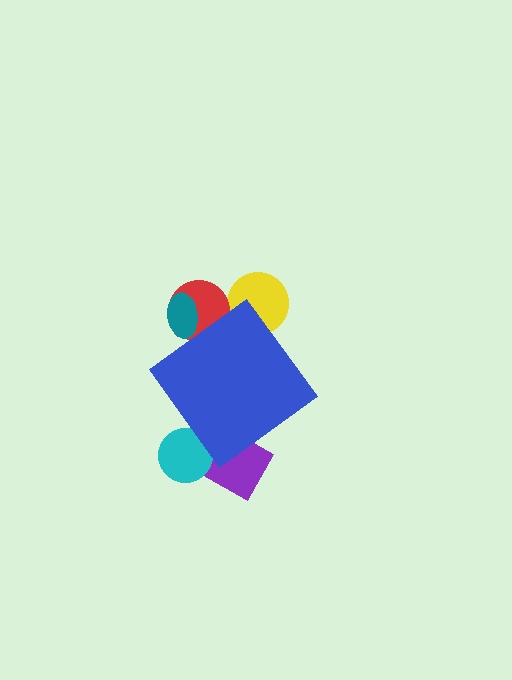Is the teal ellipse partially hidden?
Yes, the teal ellipse is partially hidden behind the blue diamond.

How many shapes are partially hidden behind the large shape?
6 shapes are partially hidden.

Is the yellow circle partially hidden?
Yes, the yellow circle is partially hidden behind the blue diamond.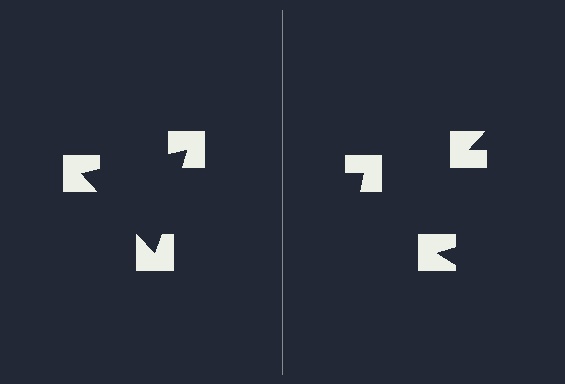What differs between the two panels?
The notched squares are positioned identically on both sides; only the wedge orientations differ. On the left they align to a triangle; on the right they are misaligned.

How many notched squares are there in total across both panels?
6 — 3 on each side.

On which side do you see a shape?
An illusory triangle appears on the left side. On the right side the wedge cuts are rotated, so no coherent shape forms.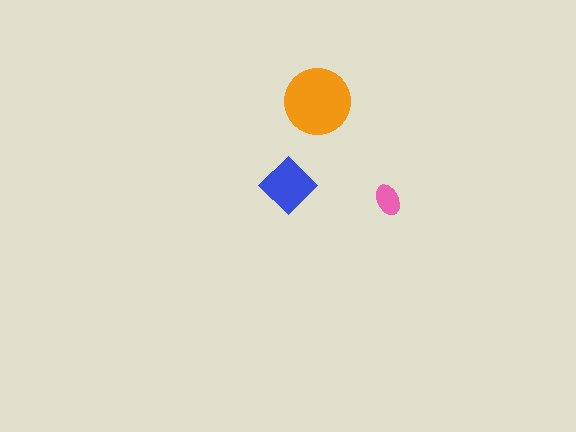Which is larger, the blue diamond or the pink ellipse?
The blue diamond.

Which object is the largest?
The orange circle.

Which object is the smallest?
The pink ellipse.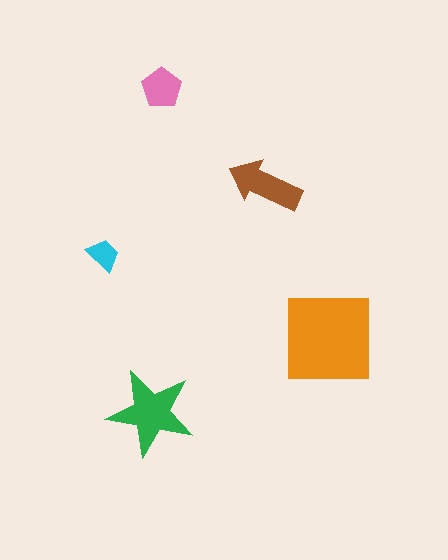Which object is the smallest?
The cyan trapezoid.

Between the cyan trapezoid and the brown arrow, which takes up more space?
The brown arrow.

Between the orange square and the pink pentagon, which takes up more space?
The orange square.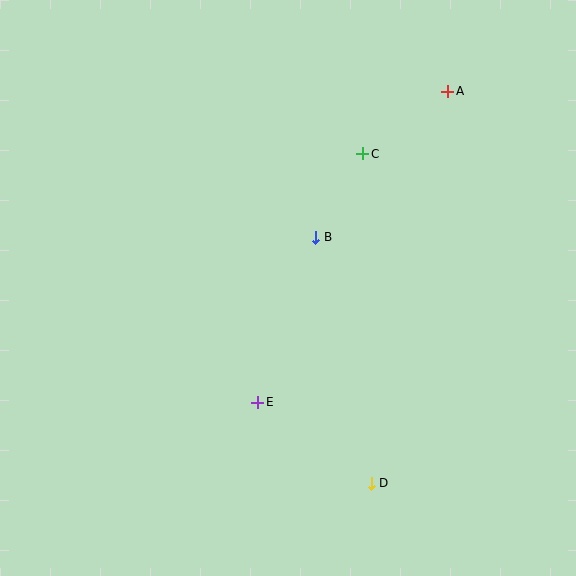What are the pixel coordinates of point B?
Point B is at (316, 237).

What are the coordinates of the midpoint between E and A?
The midpoint between E and A is at (353, 247).